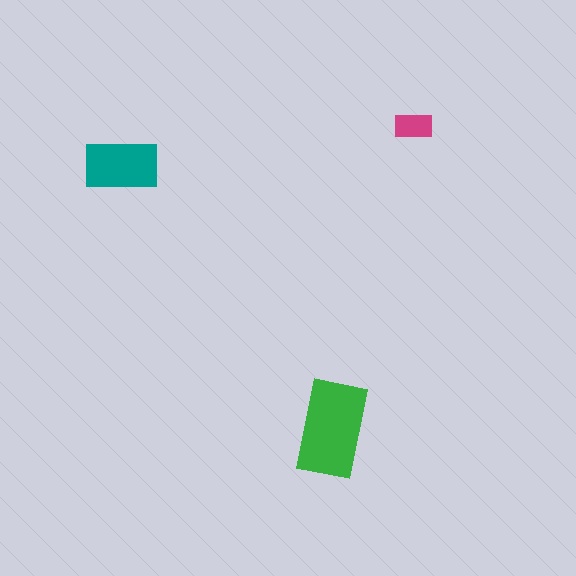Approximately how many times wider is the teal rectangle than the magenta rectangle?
About 2 times wider.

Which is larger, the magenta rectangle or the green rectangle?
The green one.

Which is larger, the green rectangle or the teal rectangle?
The green one.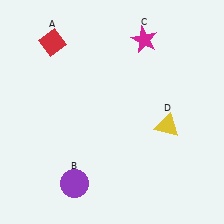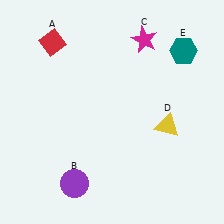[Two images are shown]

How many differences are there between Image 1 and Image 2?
There is 1 difference between the two images.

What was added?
A teal hexagon (E) was added in Image 2.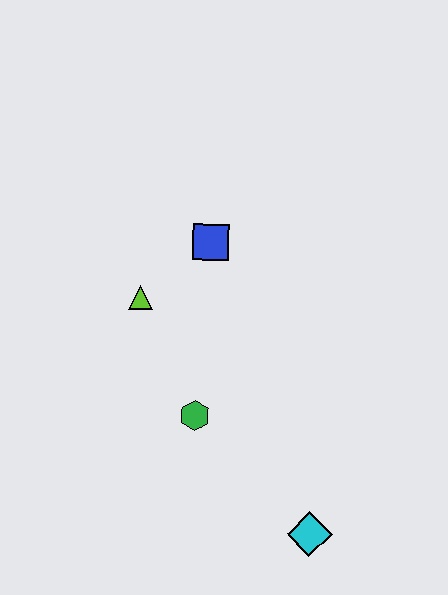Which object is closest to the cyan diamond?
The green hexagon is closest to the cyan diamond.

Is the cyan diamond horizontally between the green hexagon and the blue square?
No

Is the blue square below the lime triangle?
No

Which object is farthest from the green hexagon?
The blue square is farthest from the green hexagon.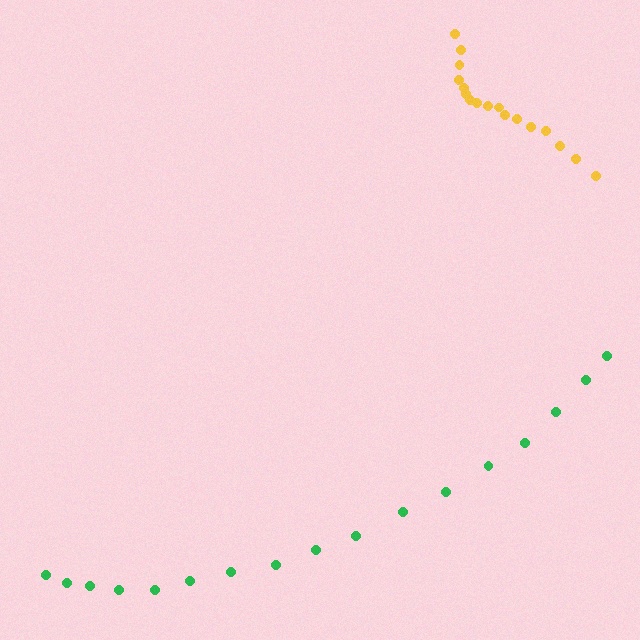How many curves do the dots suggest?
There are 2 distinct paths.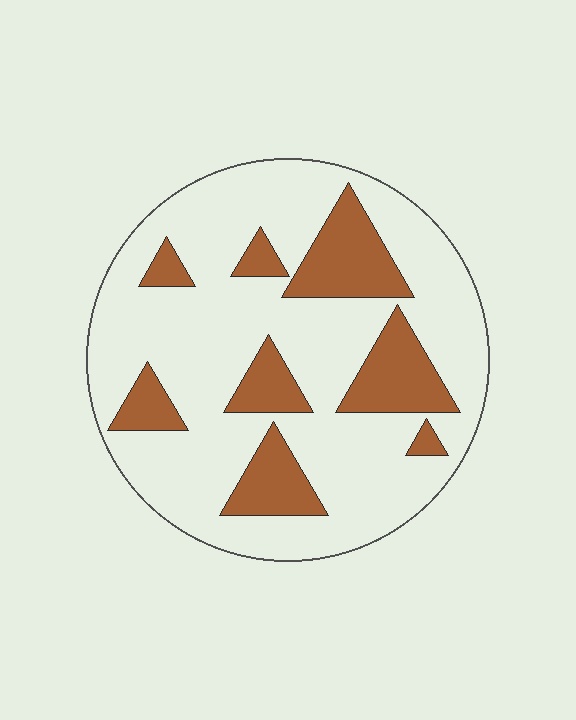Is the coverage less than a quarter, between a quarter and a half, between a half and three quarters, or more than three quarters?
Less than a quarter.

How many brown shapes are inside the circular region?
8.